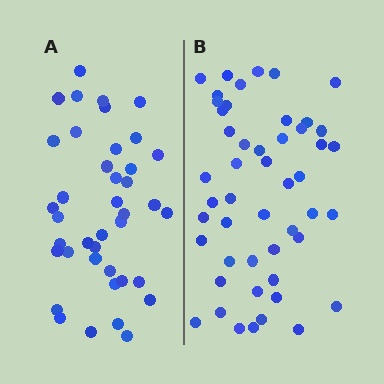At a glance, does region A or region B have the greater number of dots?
Region B (the right region) has more dots.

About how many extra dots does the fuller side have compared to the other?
Region B has roughly 8 or so more dots than region A.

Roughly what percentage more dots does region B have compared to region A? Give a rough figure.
About 20% more.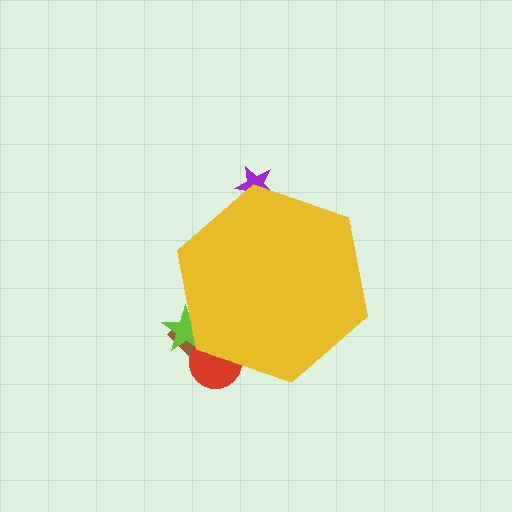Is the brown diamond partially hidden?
Yes, the brown diamond is partially hidden behind the yellow hexagon.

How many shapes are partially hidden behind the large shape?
4 shapes are partially hidden.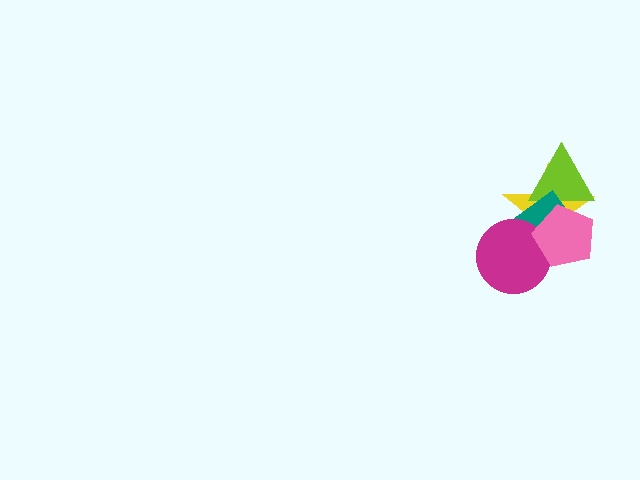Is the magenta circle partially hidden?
Yes, it is partially covered by another shape.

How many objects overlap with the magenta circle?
3 objects overlap with the magenta circle.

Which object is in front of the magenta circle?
The pink pentagon is in front of the magenta circle.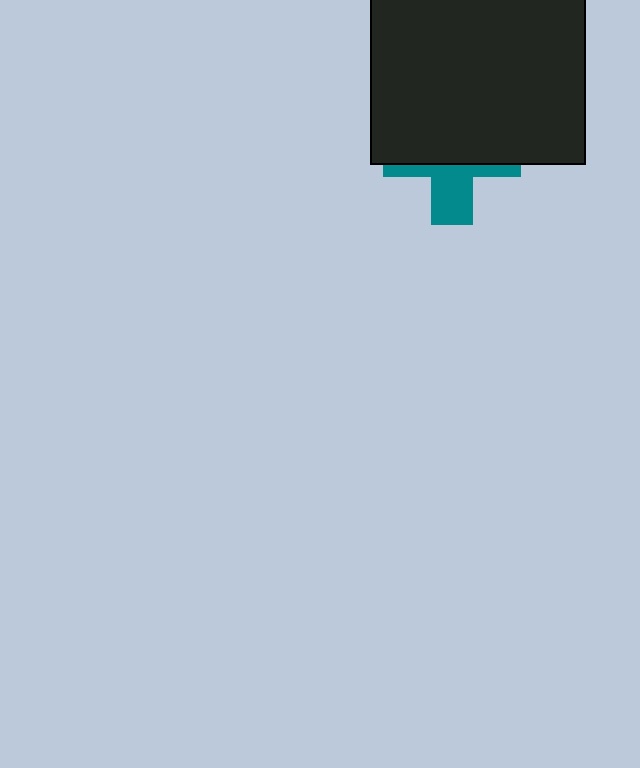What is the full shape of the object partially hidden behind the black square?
The partially hidden object is a teal cross.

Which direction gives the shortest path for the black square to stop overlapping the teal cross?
Moving up gives the shortest separation.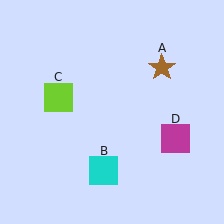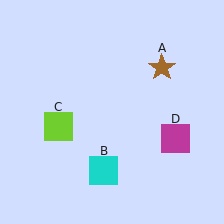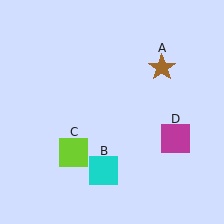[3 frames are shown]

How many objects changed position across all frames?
1 object changed position: lime square (object C).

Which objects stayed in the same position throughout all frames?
Brown star (object A) and cyan square (object B) and magenta square (object D) remained stationary.